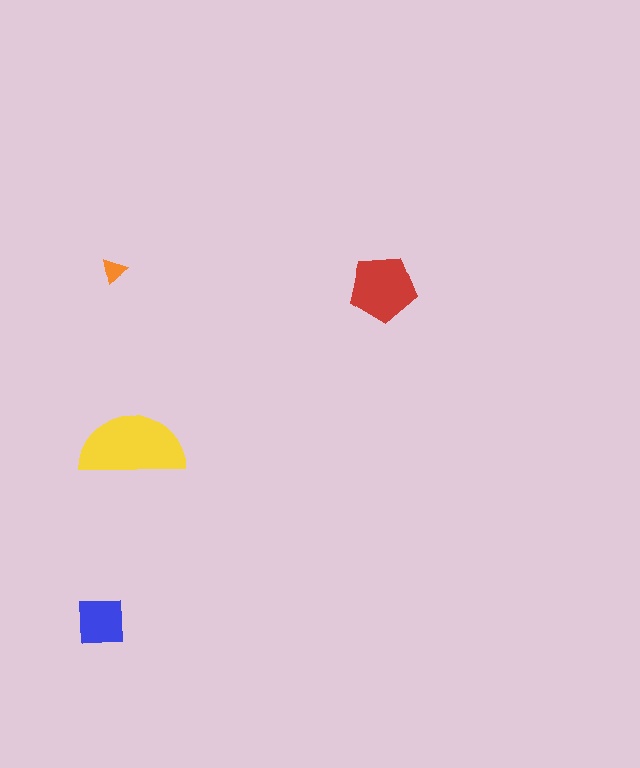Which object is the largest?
The yellow semicircle.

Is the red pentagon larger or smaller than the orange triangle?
Larger.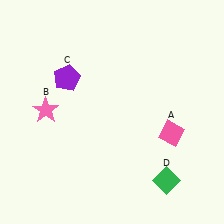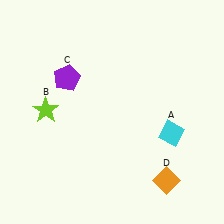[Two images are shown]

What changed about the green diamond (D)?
In Image 1, D is green. In Image 2, it changed to orange.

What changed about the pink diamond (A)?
In Image 1, A is pink. In Image 2, it changed to cyan.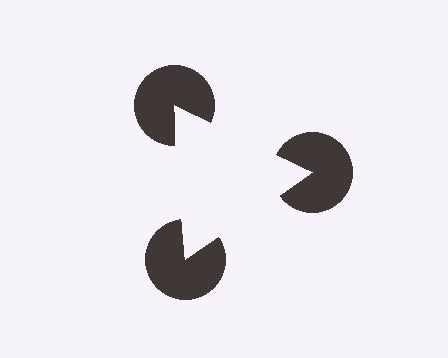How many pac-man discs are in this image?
There are 3 — one at each vertex of the illusory triangle.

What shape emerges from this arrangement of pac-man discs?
An illusory triangle — its edges are inferred from the aligned wedge cuts in the pac-man discs, not physically drawn.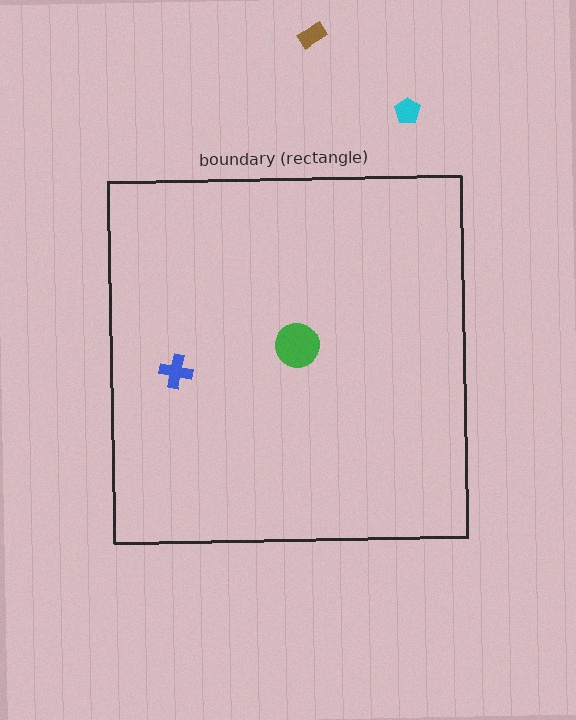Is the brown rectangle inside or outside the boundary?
Outside.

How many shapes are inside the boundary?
2 inside, 2 outside.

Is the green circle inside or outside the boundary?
Inside.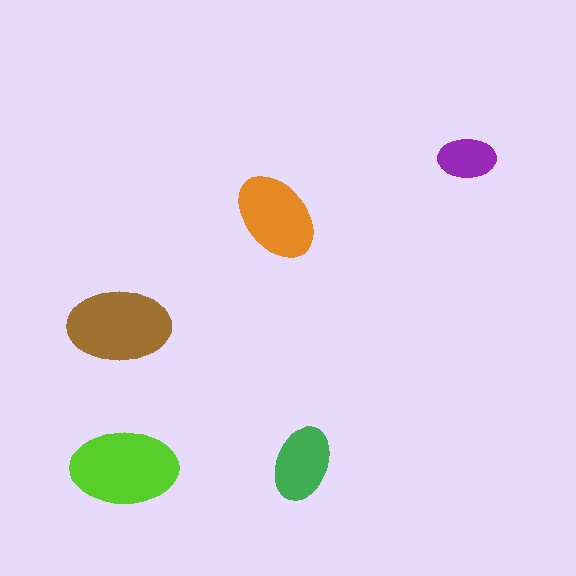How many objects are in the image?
There are 5 objects in the image.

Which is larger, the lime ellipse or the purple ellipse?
The lime one.